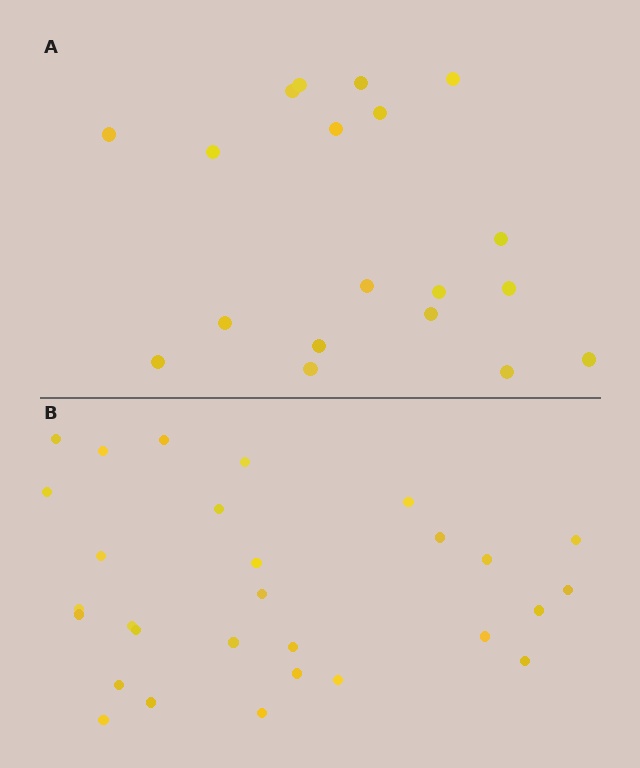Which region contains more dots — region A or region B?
Region B (the bottom region) has more dots.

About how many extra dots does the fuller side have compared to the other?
Region B has roughly 10 or so more dots than region A.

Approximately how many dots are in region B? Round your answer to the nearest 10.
About 30 dots. (The exact count is 29, which rounds to 30.)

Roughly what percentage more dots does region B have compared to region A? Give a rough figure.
About 55% more.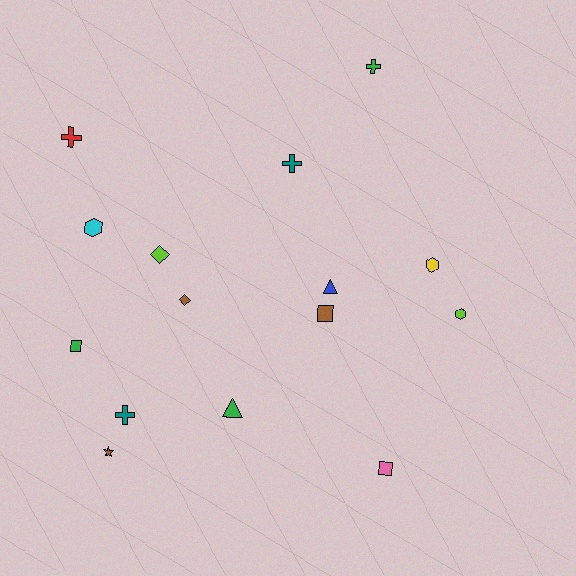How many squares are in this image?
There are 3 squares.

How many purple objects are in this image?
There are no purple objects.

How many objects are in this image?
There are 15 objects.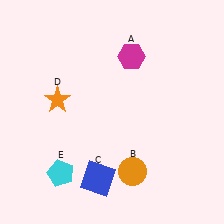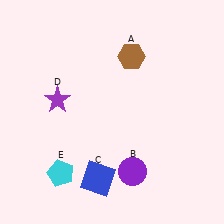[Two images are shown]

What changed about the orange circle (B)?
In Image 1, B is orange. In Image 2, it changed to purple.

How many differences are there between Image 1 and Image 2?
There are 3 differences between the two images.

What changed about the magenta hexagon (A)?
In Image 1, A is magenta. In Image 2, it changed to brown.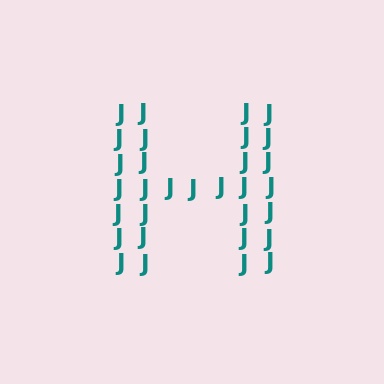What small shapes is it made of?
It is made of small letter J's.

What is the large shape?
The large shape is the letter H.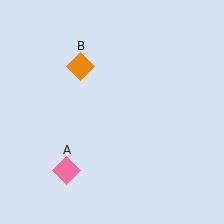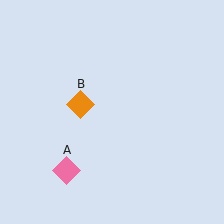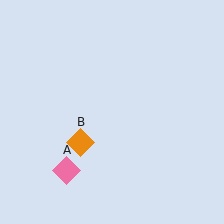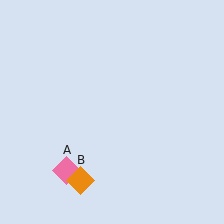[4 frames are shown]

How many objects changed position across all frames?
1 object changed position: orange diamond (object B).